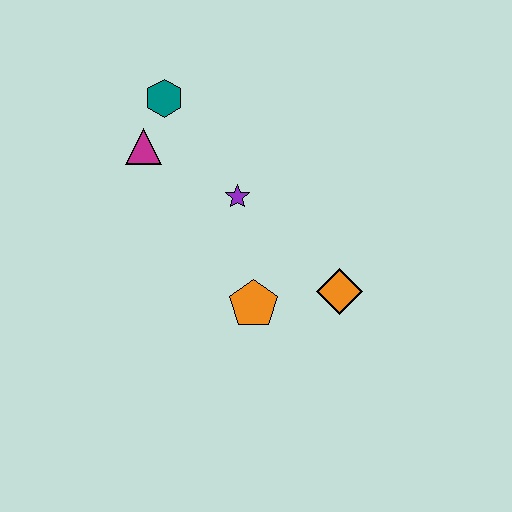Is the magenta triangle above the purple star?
Yes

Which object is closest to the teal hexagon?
The magenta triangle is closest to the teal hexagon.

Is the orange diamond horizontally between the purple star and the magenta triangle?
No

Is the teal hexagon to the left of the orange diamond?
Yes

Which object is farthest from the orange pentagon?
The teal hexagon is farthest from the orange pentagon.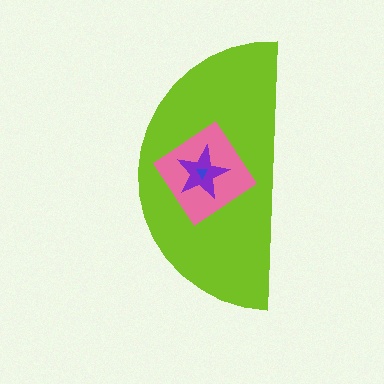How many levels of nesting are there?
4.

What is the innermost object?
The blue triangle.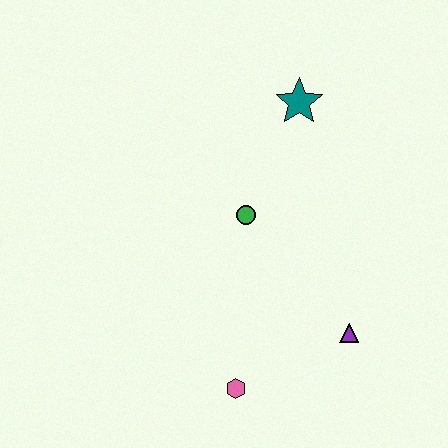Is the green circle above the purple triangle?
Yes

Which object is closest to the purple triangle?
The pink hexagon is closest to the purple triangle.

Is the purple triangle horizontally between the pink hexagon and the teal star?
No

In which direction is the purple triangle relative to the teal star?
The purple triangle is below the teal star.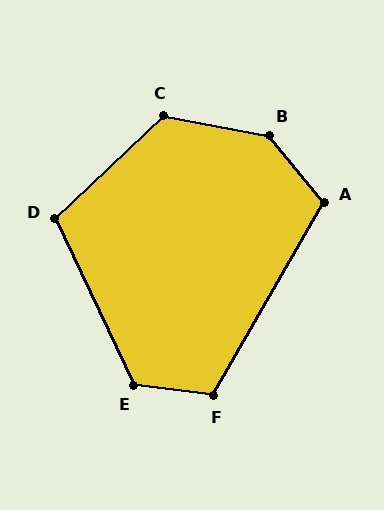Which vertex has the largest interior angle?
B, at approximately 140 degrees.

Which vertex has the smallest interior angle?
D, at approximately 108 degrees.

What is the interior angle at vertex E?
Approximately 123 degrees (obtuse).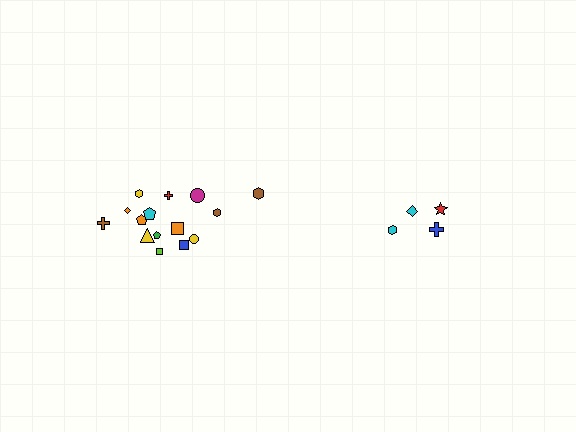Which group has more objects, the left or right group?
The left group.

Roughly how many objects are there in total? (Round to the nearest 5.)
Roughly 20 objects in total.